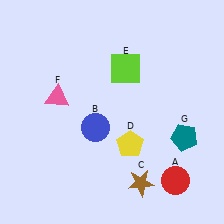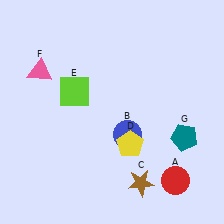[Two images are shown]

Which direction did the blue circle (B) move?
The blue circle (B) moved right.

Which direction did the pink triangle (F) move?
The pink triangle (F) moved up.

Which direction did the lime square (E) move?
The lime square (E) moved left.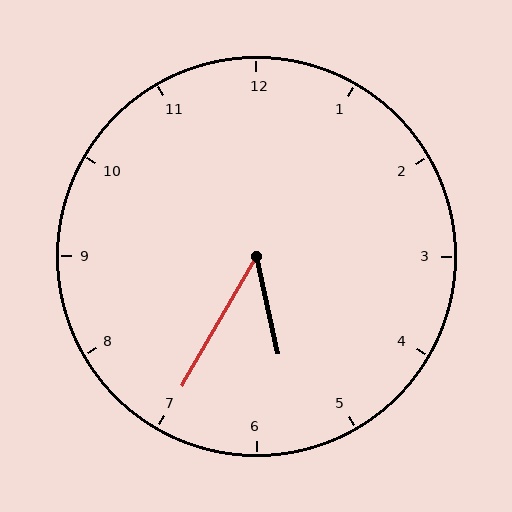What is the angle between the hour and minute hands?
Approximately 42 degrees.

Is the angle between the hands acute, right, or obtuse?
It is acute.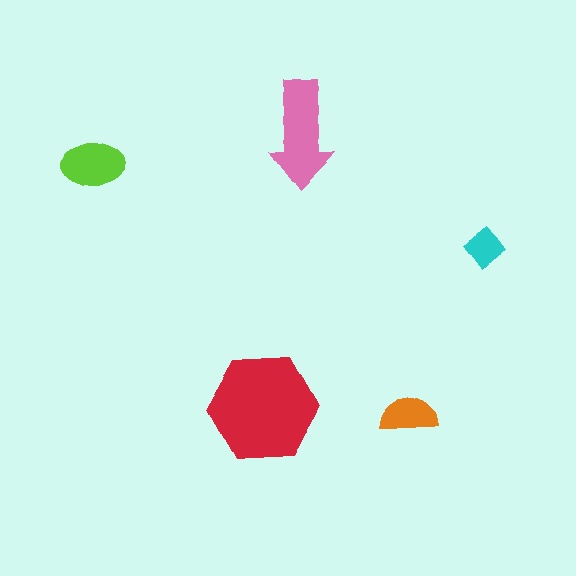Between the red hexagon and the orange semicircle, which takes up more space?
The red hexagon.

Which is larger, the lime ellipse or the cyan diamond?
The lime ellipse.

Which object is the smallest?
The cyan diamond.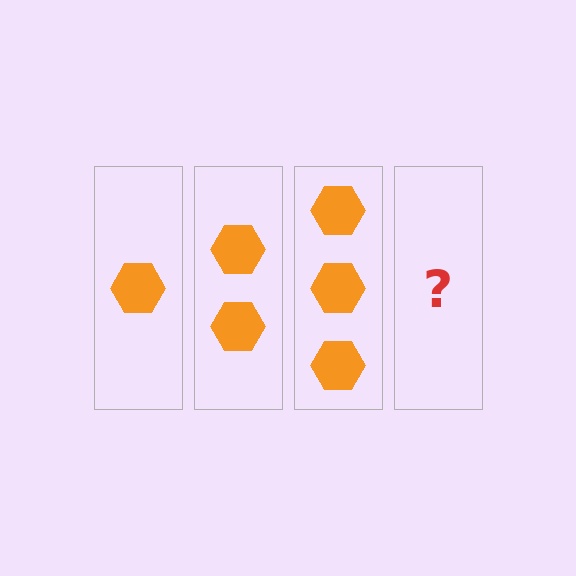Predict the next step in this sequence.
The next step is 4 hexagons.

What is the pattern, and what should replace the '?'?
The pattern is that each step adds one more hexagon. The '?' should be 4 hexagons.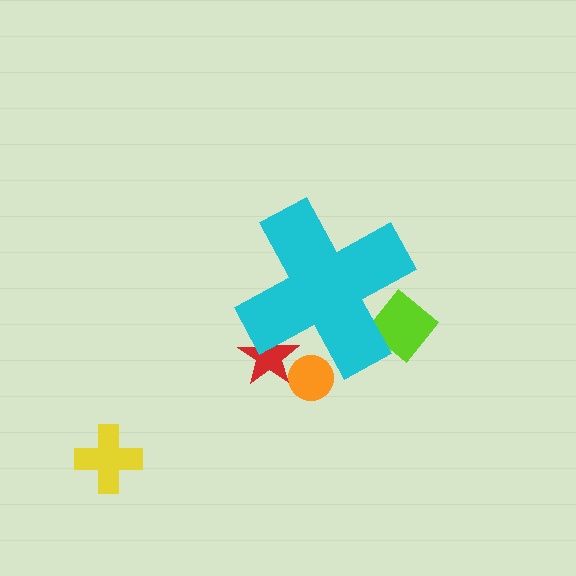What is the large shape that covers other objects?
A cyan cross.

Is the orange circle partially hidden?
Yes, the orange circle is partially hidden behind the cyan cross.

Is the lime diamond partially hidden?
Yes, the lime diamond is partially hidden behind the cyan cross.